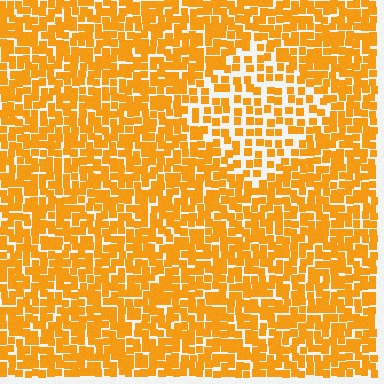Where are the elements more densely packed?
The elements are more densely packed outside the diamond boundary.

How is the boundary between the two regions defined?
The boundary is defined by a change in element density (approximately 1.8x ratio). All elements are the same color, size, and shape.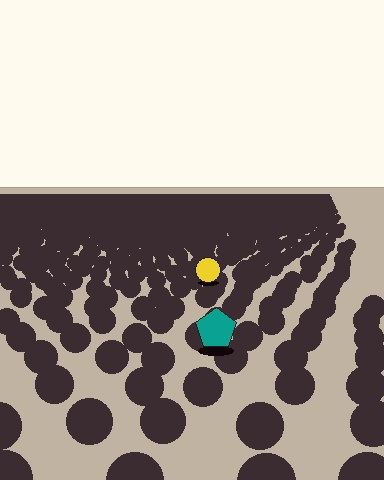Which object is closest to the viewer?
The teal pentagon is closest. The texture marks near it are larger and more spread out.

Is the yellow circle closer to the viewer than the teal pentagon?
No. The teal pentagon is closer — you can tell from the texture gradient: the ground texture is coarser near it.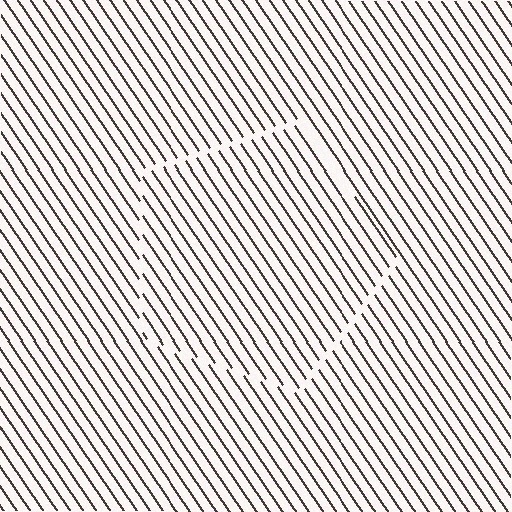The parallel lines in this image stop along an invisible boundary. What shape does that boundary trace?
An illusory pentagon. The interior of the shape contains the same grating, shifted by half a period — the contour is defined by the phase discontinuity where line-ends from the inner and outer gratings abut.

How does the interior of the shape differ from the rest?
The interior of the shape contains the same grating, shifted by half a period — the contour is defined by the phase discontinuity where line-ends from the inner and outer gratings abut.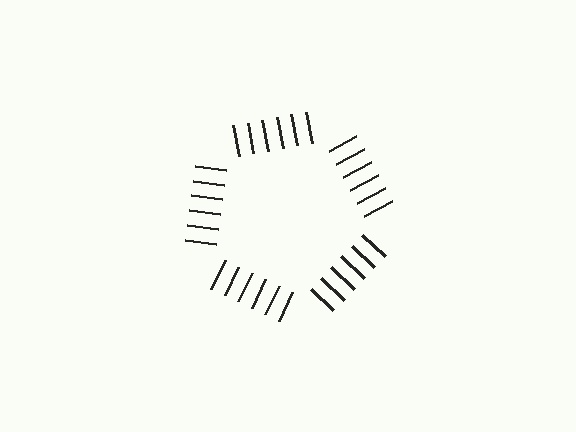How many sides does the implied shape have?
5 sides — the line-ends trace a pentagon.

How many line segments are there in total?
30 — 6 along each of the 5 edges.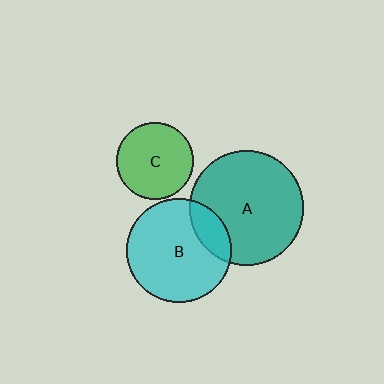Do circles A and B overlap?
Yes.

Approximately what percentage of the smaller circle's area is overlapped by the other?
Approximately 15%.